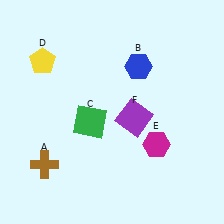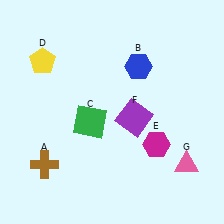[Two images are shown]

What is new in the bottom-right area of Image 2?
A pink triangle (G) was added in the bottom-right area of Image 2.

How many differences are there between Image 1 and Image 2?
There is 1 difference between the two images.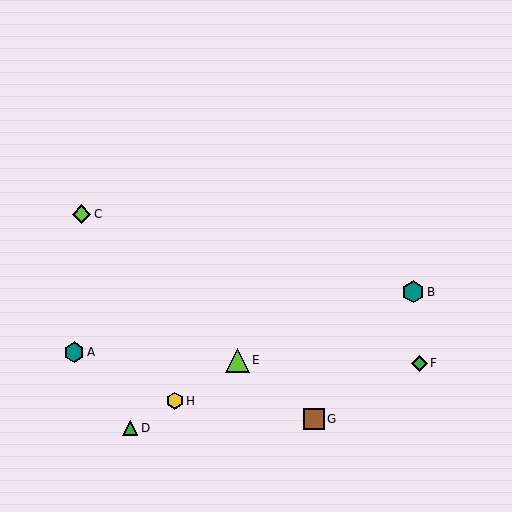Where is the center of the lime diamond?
The center of the lime diamond is at (82, 214).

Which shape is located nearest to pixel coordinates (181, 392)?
The yellow hexagon (labeled H) at (175, 401) is nearest to that location.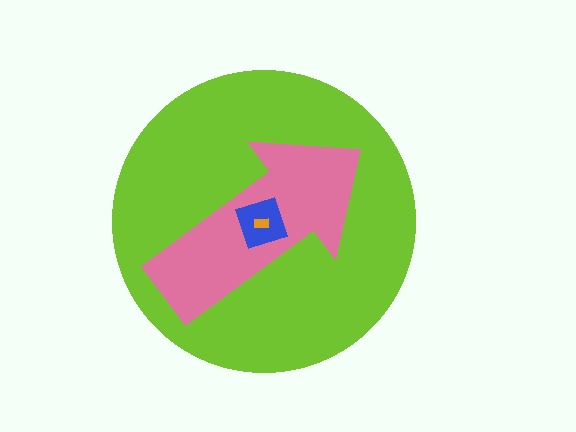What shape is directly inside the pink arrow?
The blue diamond.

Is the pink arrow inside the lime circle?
Yes.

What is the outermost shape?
The lime circle.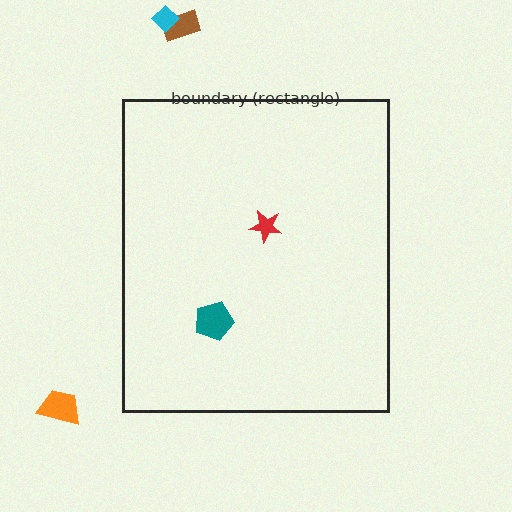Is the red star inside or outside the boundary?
Inside.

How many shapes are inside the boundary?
2 inside, 3 outside.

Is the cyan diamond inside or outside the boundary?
Outside.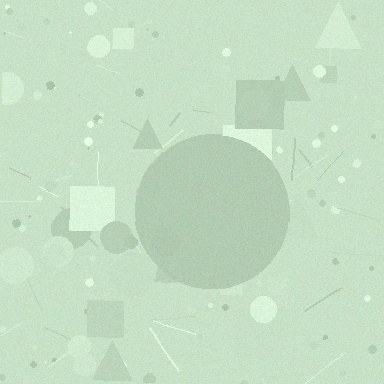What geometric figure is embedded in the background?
A circle is embedded in the background.